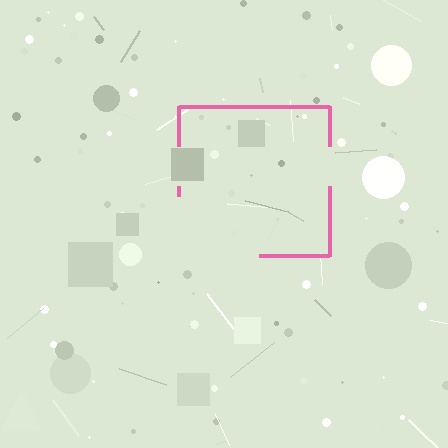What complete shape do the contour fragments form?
The contour fragments form a square.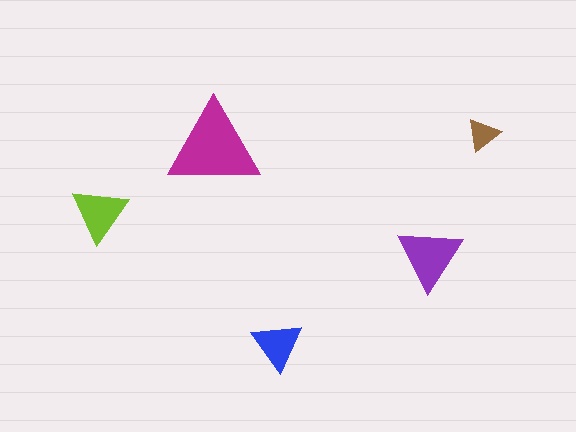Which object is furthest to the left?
The lime triangle is leftmost.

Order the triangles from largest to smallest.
the magenta one, the purple one, the lime one, the blue one, the brown one.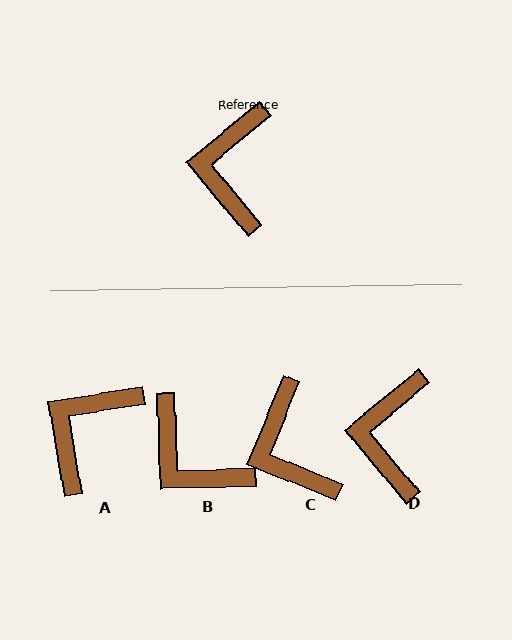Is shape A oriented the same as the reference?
No, it is off by about 31 degrees.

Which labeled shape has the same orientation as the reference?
D.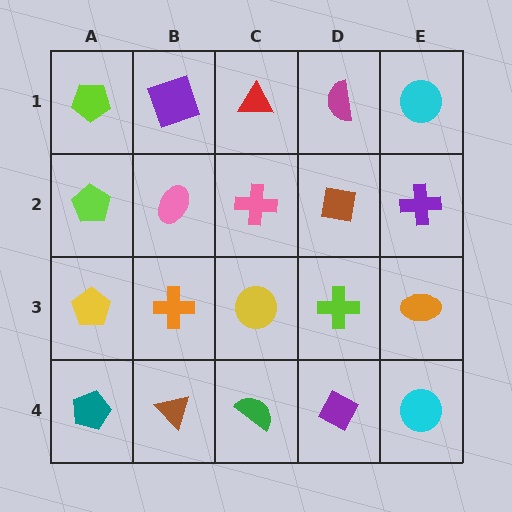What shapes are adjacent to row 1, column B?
A pink ellipse (row 2, column B), a lime pentagon (row 1, column A), a red triangle (row 1, column C).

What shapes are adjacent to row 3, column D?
A brown square (row 2, column D), a purple diamond (row 4, column D), a yellow circle (row 3, column C), an orange ellipse (row 3, column E).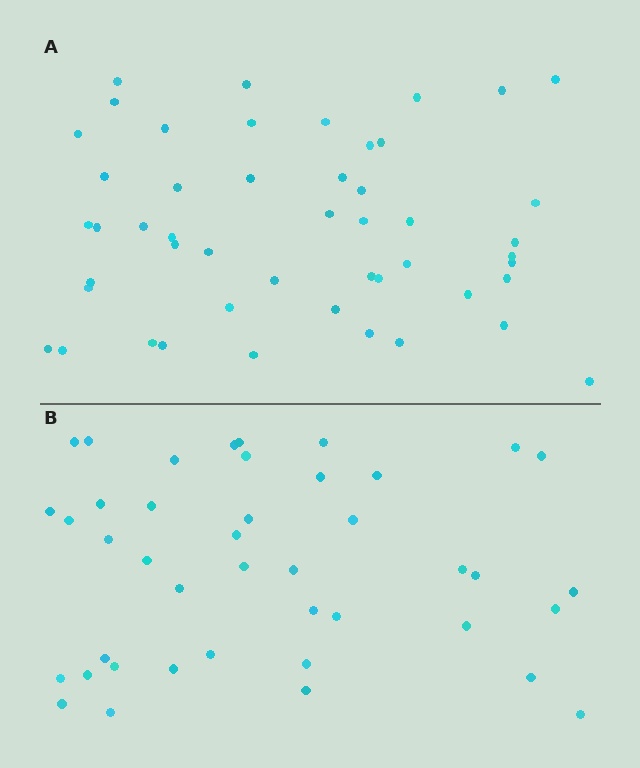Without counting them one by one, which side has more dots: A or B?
Region A (the top region) has more dots.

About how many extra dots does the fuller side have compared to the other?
Region A has roughly 8 or so more dots than region B.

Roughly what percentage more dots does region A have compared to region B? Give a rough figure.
About 15% more.